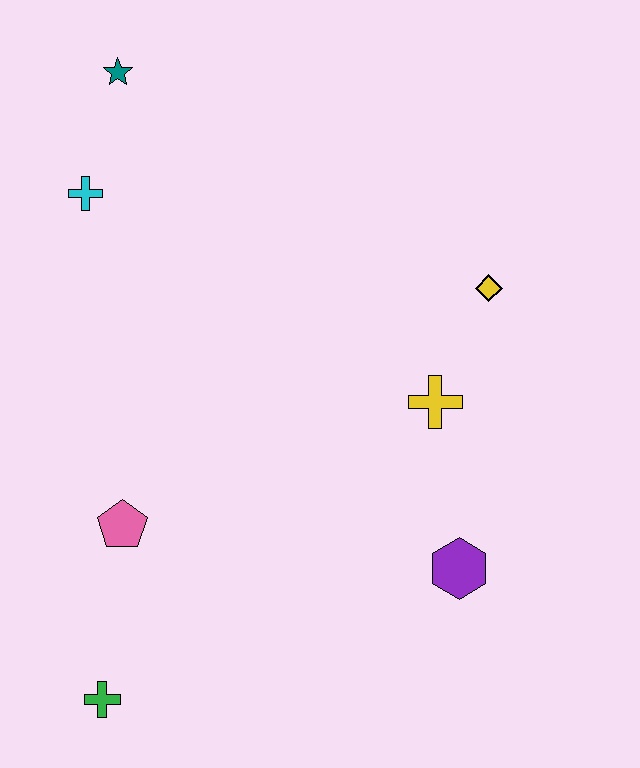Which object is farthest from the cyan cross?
The purple hexagon is farthest from the cyan cross.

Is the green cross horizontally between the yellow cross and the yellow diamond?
No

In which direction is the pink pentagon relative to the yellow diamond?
The pink pentagon is to the left of the yellow diamond.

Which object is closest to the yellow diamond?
The yellow cross is closest to the yellow diamond.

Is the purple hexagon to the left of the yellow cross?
No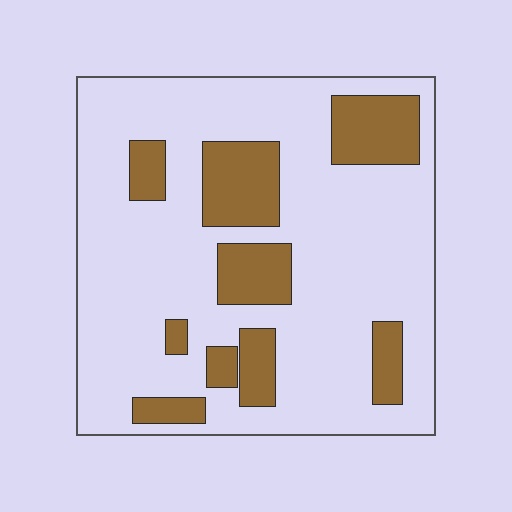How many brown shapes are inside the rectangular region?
9.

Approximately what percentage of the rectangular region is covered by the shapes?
Approximately 25%.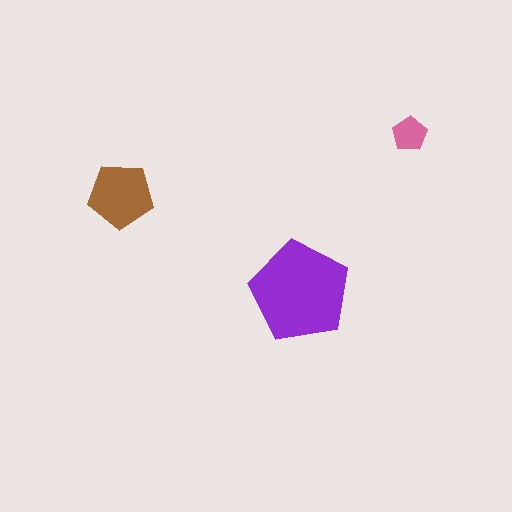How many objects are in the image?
There are 3 objects in the image.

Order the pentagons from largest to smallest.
the purple one, the brown one, the pink one.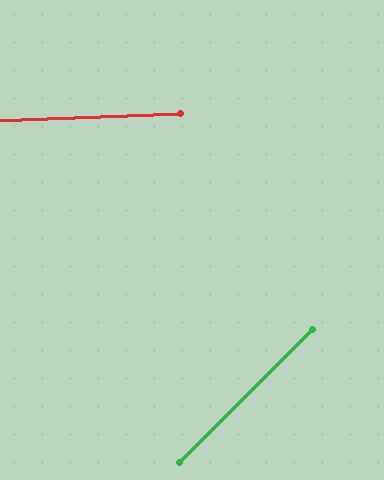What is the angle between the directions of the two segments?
Approximately 43 degrees.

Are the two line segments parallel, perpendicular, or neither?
Neither parallel nor perpendicular — they differ by about 43°.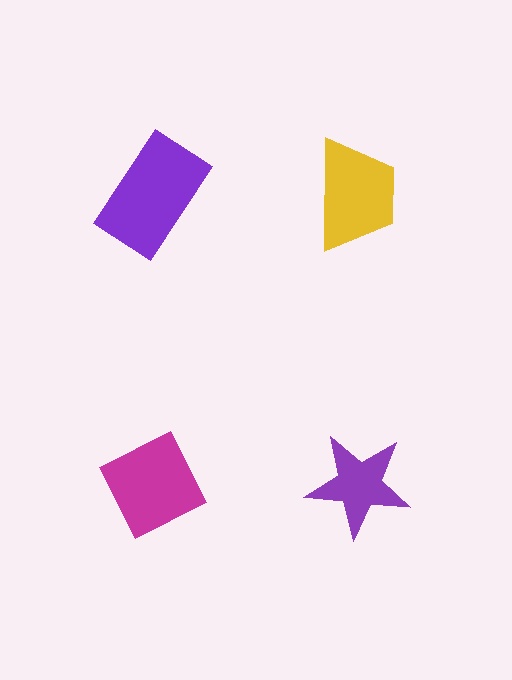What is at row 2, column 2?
A purple star.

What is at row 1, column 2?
A yellow trapezoid.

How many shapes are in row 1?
2 shapes.